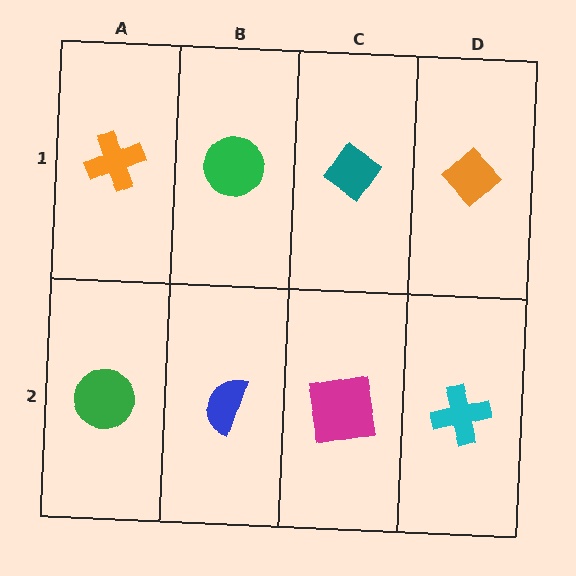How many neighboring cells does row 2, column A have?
2.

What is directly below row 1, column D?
A cyan cross.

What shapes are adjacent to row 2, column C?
A teal diamond (row 1, column C), a blue semicircle (row 2, column B), a cyan cross (row 2, column D).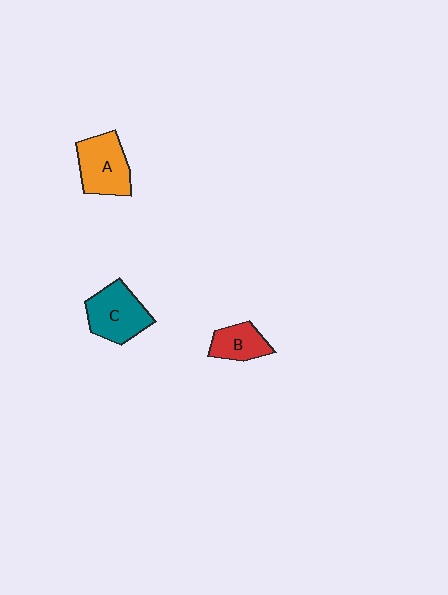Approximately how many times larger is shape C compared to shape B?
Approximately 1.6 times.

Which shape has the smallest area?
Shape B (red).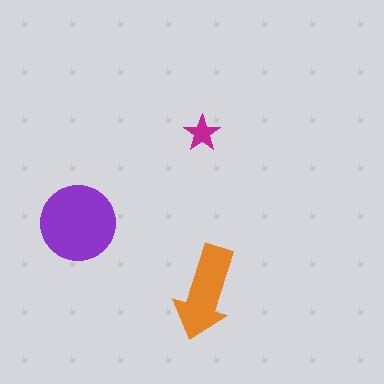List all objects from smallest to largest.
The magenta star, the orange arrow, the purple circle.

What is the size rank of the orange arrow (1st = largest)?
2nd.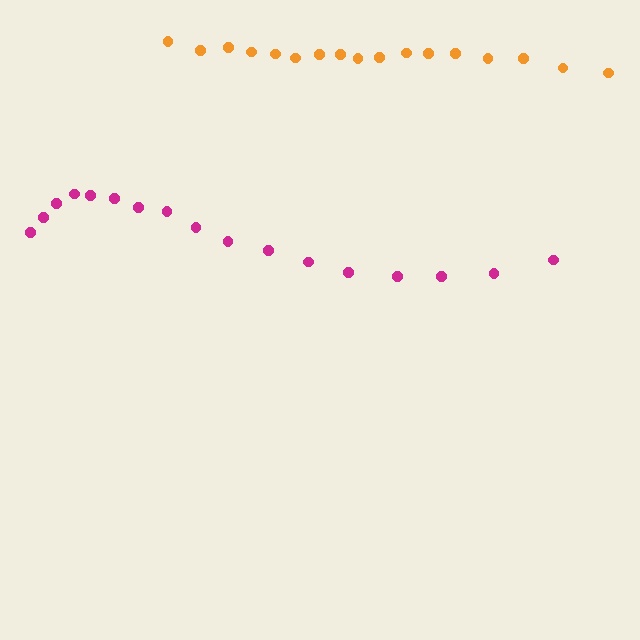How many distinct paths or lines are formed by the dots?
There are 2 distinct paths.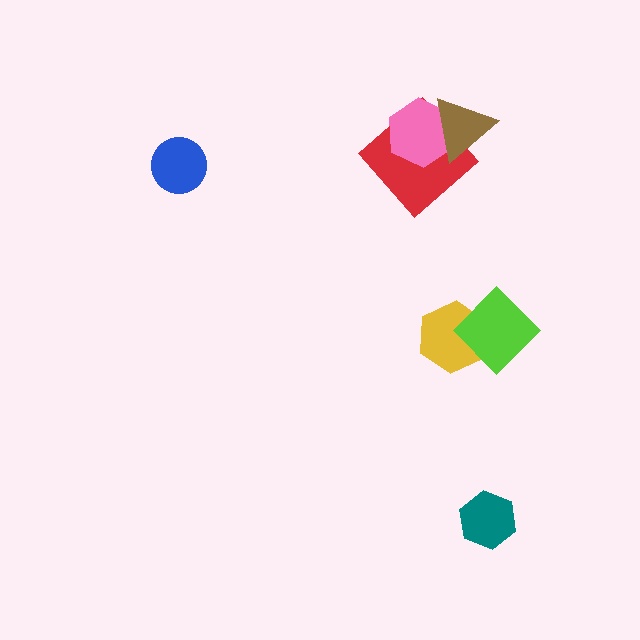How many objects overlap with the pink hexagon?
2 objects overlap with the pink hexagon.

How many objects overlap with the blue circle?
0 objects overlap with the blue circle.